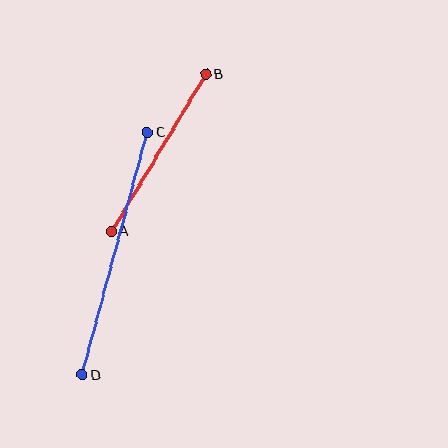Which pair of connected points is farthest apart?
Points C and D are farthest apart.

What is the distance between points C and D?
The distance is approximately 252 pixels.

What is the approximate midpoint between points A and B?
The midpoint is at approximately (159, 153) pixels.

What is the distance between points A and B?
The distance is approximately 184 pixels.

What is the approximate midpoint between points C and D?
The midpoint is at approximately (115, 254) pixels.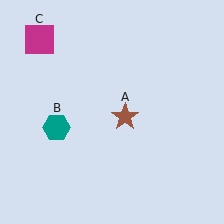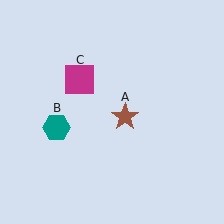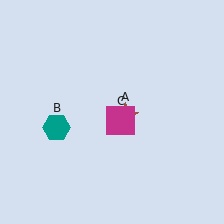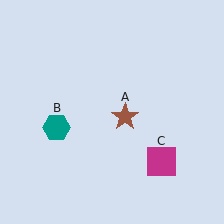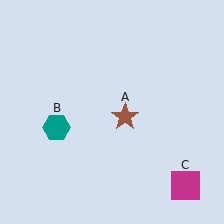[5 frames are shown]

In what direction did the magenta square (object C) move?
The magenta square (object C) moved down and to the right.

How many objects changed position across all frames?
1 object changed position: magenta square (object C).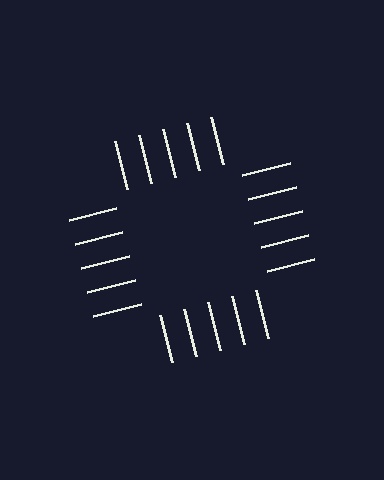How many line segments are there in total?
20 — 5 along each of the 4 edges.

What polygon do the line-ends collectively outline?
An illusory square — the line segments terminate on its edges but no continuous stroke is drawn.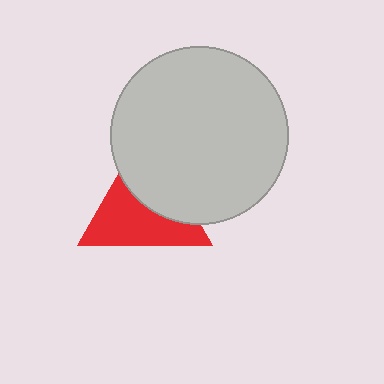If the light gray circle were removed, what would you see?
You would see the complete red triangle.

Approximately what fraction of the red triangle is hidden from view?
Roughly 44% of the red triangle is hidden behind the light gray circle.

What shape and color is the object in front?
The object in front is a light gray circle.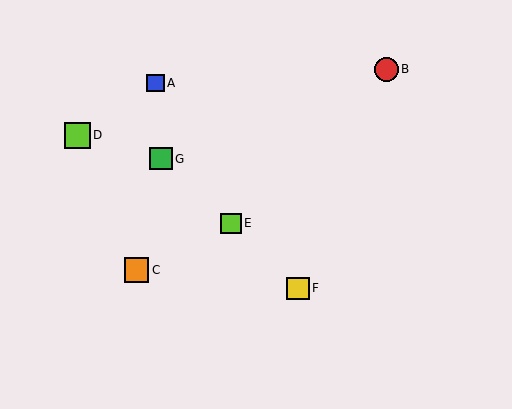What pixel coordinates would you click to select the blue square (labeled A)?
Click at (155, 83) to select the blue square A.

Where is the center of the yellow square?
The center of the yellow square is at (298, 288).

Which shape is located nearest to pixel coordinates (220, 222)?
The lime square (labeled E) at (231, 223) is nearest to that location.